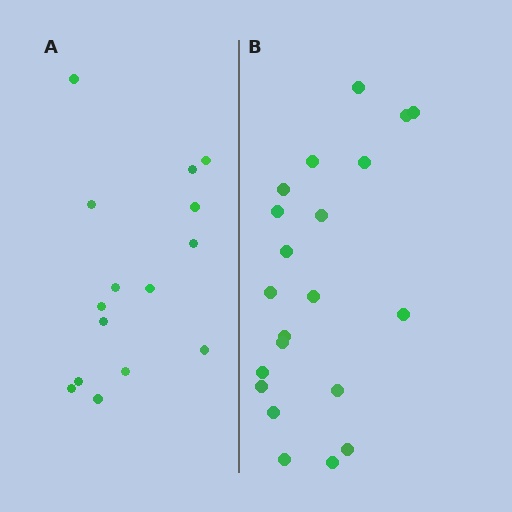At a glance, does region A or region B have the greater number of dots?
Region B (the right region) has more dots.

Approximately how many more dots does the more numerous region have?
Region B has about 6 more dots than region A.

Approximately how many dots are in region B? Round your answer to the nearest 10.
About 20 dots. (The exact count is 21, which rounds to 20.)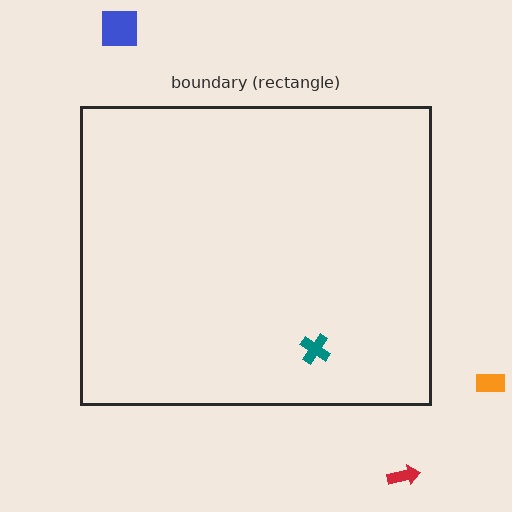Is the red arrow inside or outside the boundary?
Outside.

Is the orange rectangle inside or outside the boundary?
Outside.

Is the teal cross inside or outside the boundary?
Inside.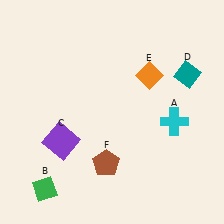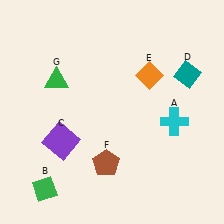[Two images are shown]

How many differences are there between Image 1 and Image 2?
There is 1 difference between the two images.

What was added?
A green triangle (G) was added in Image 2.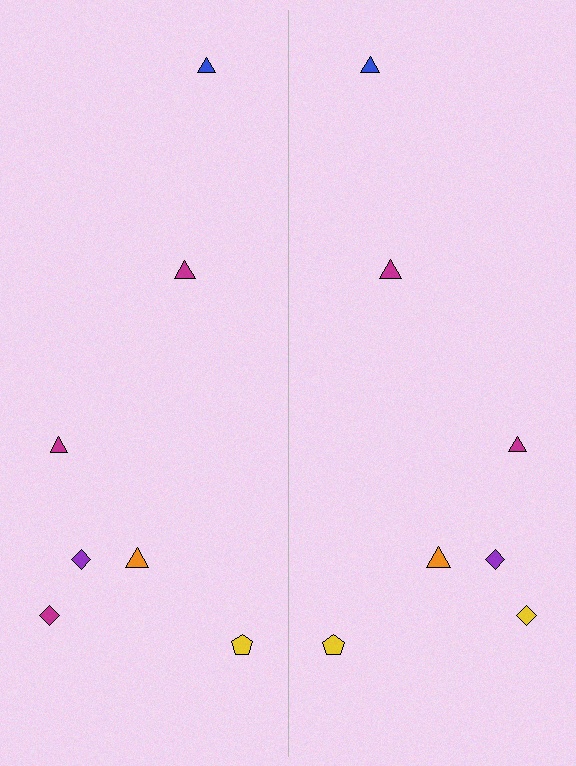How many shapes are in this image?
There are 14 shapes in this image.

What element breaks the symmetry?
The yellow diamond on the right side breaks the symmetry — its mirror counterpart is magenta.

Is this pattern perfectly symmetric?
No, the pattern is not perfectly symmetric. The yellow diamond on the right side breaks the symmetry — its mirror counterpart is magenta.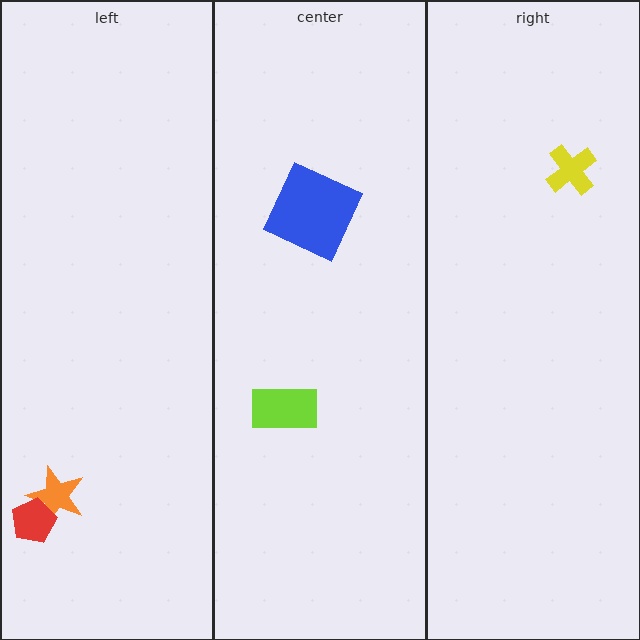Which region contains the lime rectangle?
The center region.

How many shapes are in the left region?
2.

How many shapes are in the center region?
2.